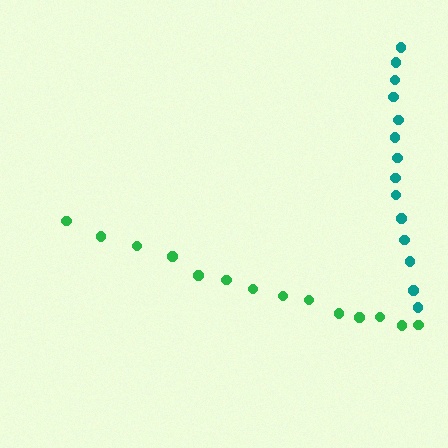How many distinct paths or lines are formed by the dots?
There are 2 distinct paths.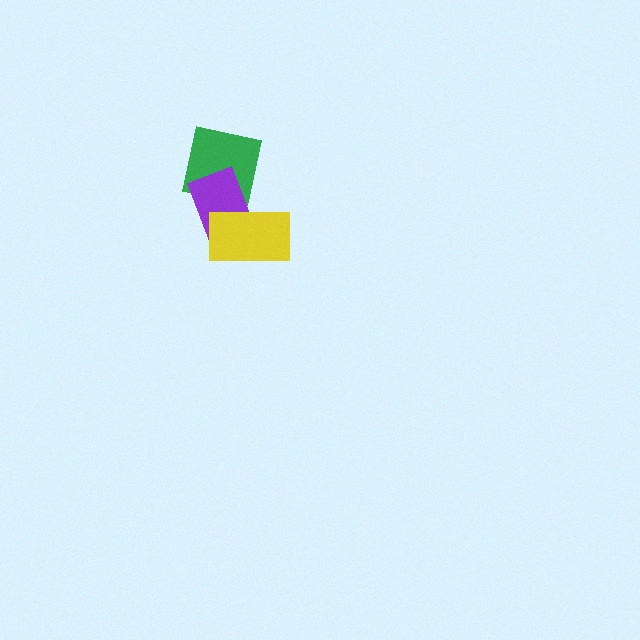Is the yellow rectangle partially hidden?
No, no other shape covers it.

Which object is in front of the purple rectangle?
The yellow rectangle is in front of the purple rectangle.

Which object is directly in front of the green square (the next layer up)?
The purple rectangle is directly in front of the green square.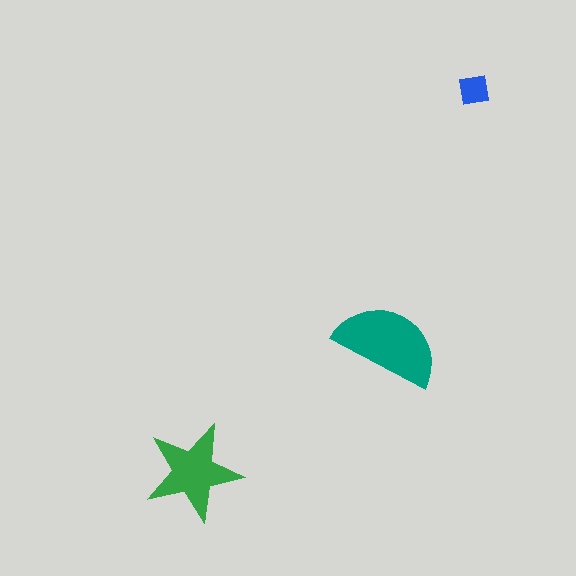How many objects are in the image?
There are 3 objects in the image.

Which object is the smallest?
The blue square.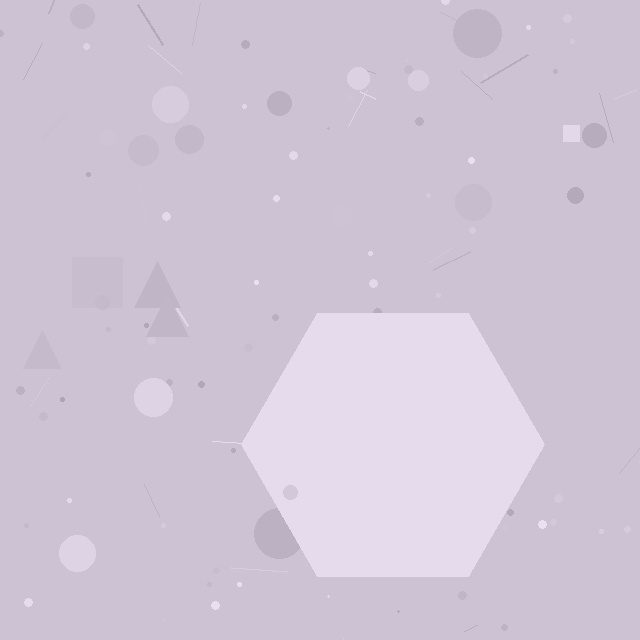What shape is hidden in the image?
A hexagon is hidden in the image.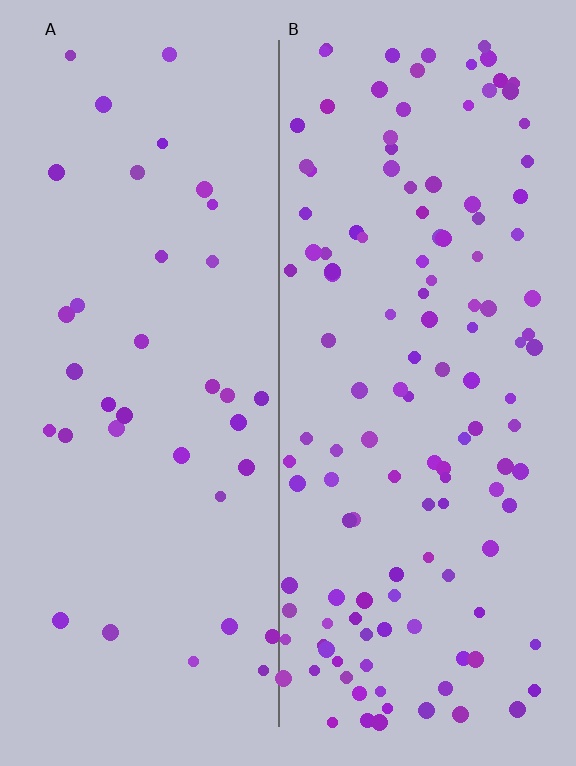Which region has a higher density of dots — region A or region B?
B (the right).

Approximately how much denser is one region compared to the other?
Approximately 3.5× — region B over region A.